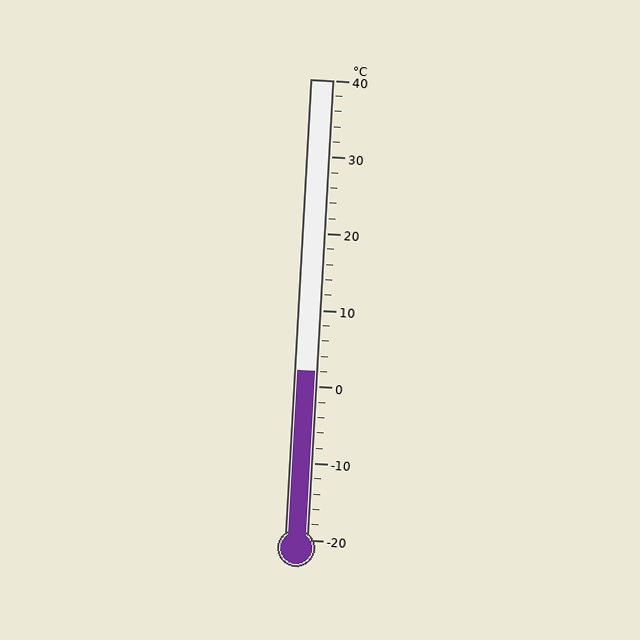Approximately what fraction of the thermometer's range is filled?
The thermometer is filled to approximately 35% of its range.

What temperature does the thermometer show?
The thermometer shows approximately 2°C.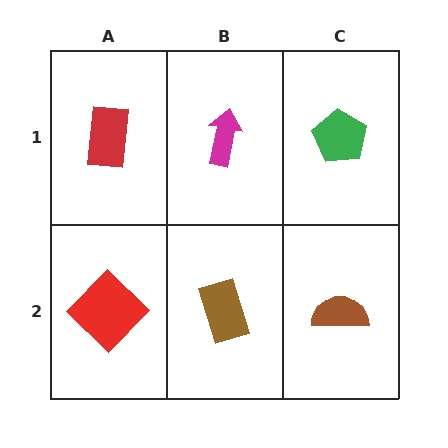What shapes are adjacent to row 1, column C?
A brown semicircle (row 2, column C), a magenta arrow (row 1, column B).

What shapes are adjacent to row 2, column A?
A red rectangle (row 1, column A), a brown rectangle (row 2, column B).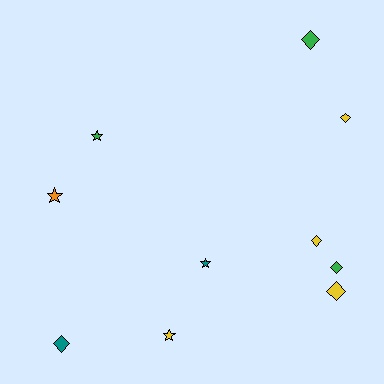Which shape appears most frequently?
Diamond, with 6 objects.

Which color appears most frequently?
Yellow, with 4 objects.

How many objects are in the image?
There are 10 objects.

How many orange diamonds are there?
There are no orange diamonds.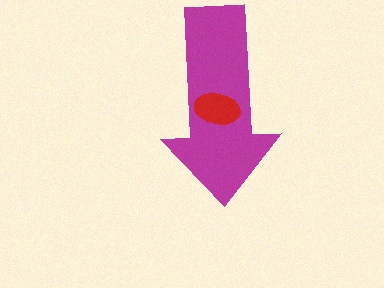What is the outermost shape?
The magenta arrow.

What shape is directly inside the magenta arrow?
The red ellipse.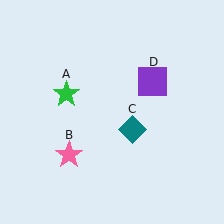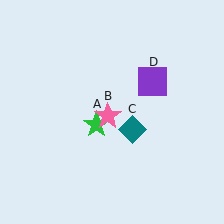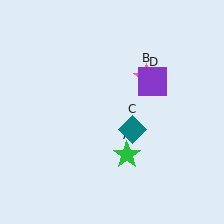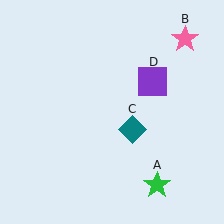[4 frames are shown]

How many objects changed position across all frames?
2 objects changed position: green star (object A), pink star (object B).